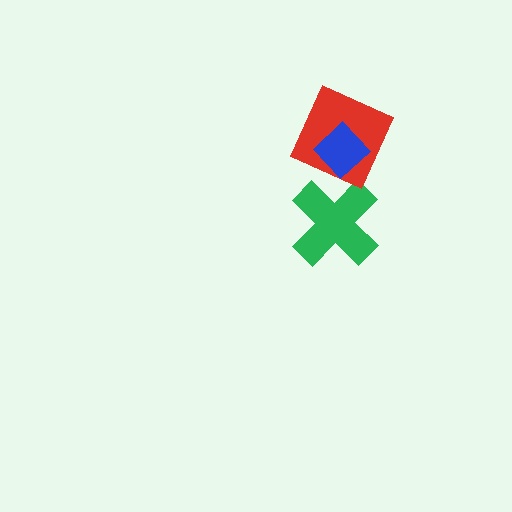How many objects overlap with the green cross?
0 objects overlap with the green cross.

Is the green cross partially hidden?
No, no other shape covers it.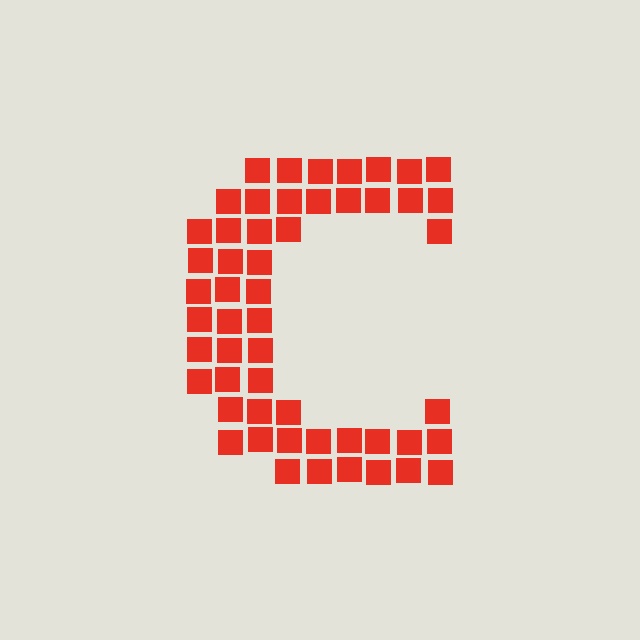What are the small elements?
The small elements are squares.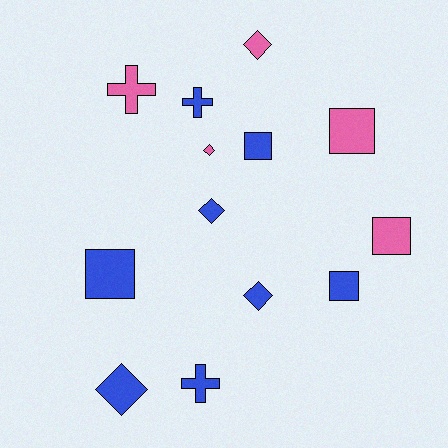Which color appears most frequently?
Blue, with 8 objects.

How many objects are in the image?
There are 13 objects.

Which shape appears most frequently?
Square, with 5 objects.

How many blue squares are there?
There are 3 blue squares.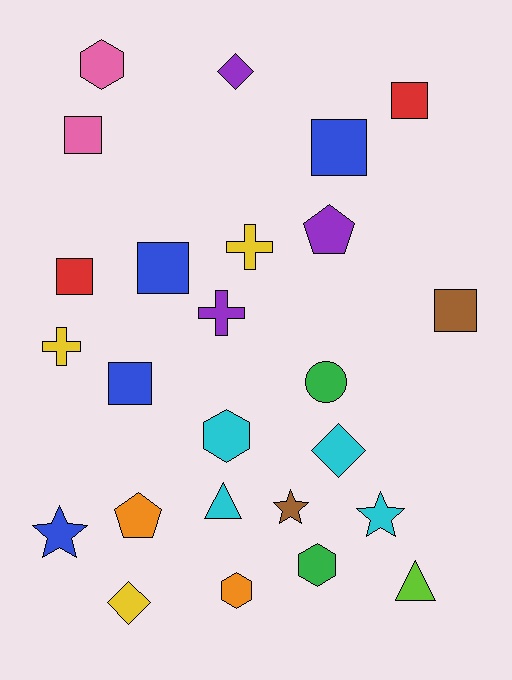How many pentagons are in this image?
There are 2 pentagons.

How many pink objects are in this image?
There are 2 pink objects.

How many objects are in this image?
There are 25 objects.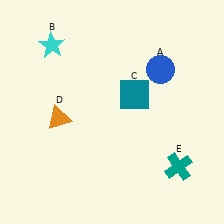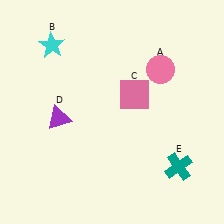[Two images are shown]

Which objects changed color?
A changed from blue to pink. C changed from teal to pink. D changed from orange to purple.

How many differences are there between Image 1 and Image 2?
There are 3 differences between the two images.